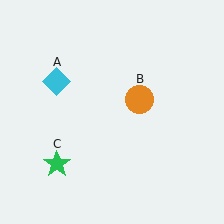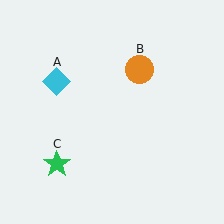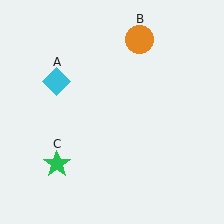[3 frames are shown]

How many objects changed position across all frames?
1 object changed position: orange circle (object B).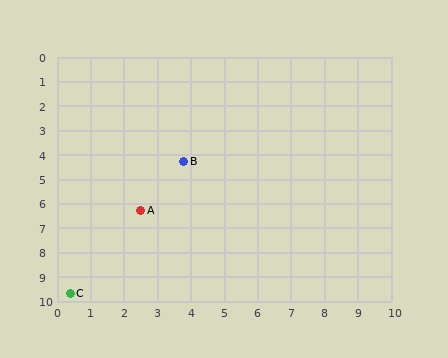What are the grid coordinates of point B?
Point B is at approximately (3.8, 4.3).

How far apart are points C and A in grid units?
Points C and A are about 4.0 grid units apart.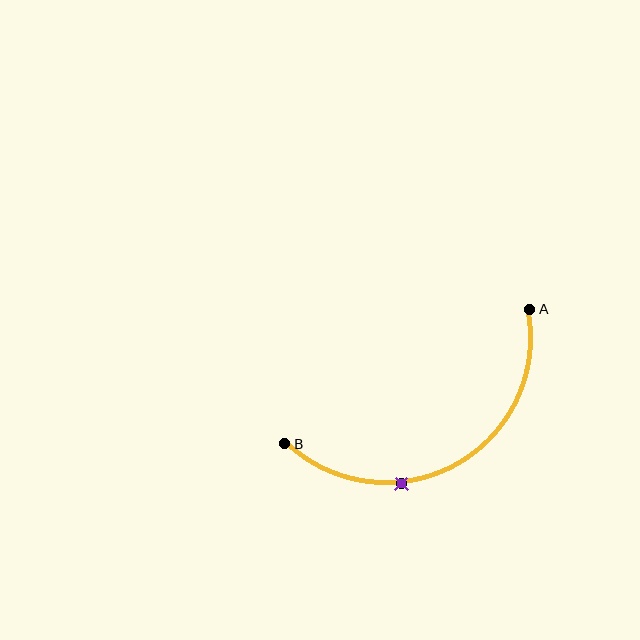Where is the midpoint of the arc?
The arc midpoint is the point on the curve farthest from the straight line joining A and B. It sits below that line.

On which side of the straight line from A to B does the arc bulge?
The arc bulges below the straight line connecting A and B.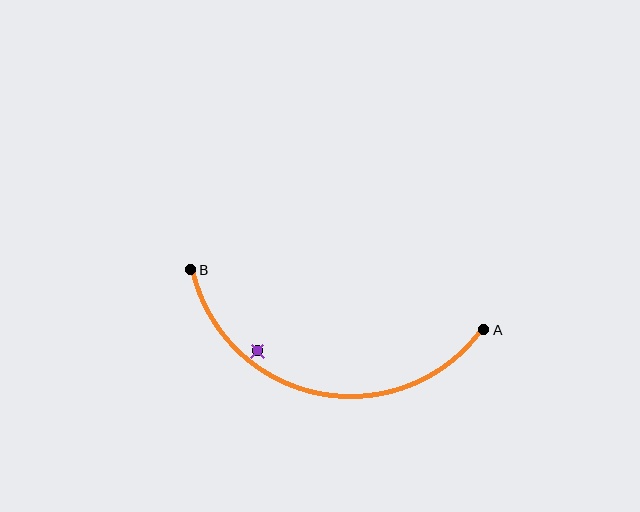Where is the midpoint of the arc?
The arc midpoint is the point on the curve farthest from the straight line joining A and B. It sits below that line.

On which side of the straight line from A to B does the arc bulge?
The arc bulges below the straight line connecting A and B.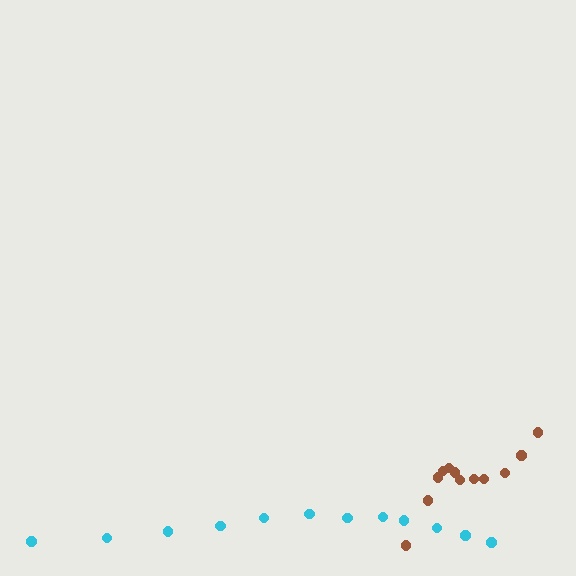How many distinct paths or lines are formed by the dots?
There are 2 distinct paths.